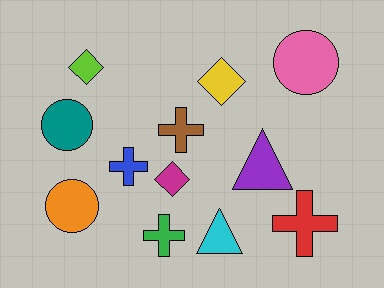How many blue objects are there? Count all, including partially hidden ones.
There is 1 blue object.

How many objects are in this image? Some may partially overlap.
There are 12 objects.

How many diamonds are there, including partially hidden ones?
There are 3 diamonds.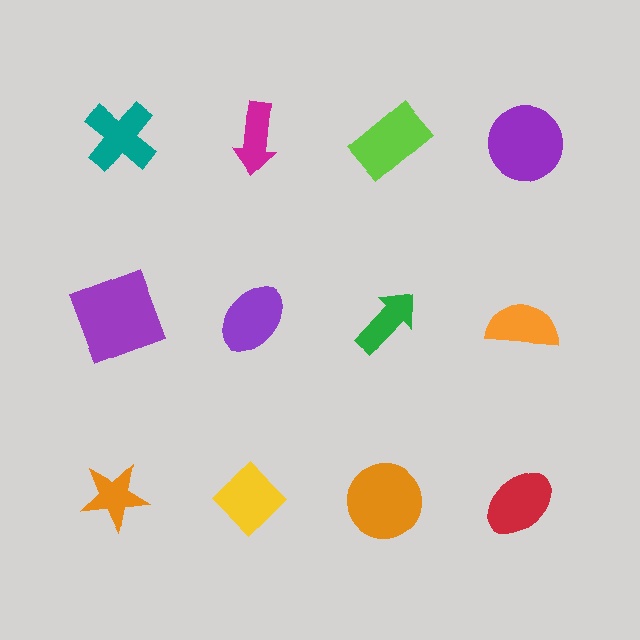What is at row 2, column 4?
An orange semicircle.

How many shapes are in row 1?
4 shapes.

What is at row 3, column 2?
A yellow diamond.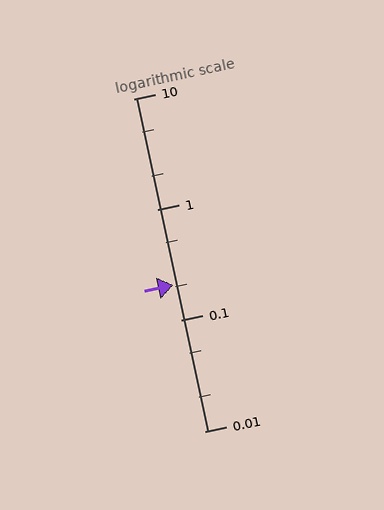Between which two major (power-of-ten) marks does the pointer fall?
The pointer is between 0.1 and 1.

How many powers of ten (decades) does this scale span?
The scale spans 3 decades, from 0.01 to 10.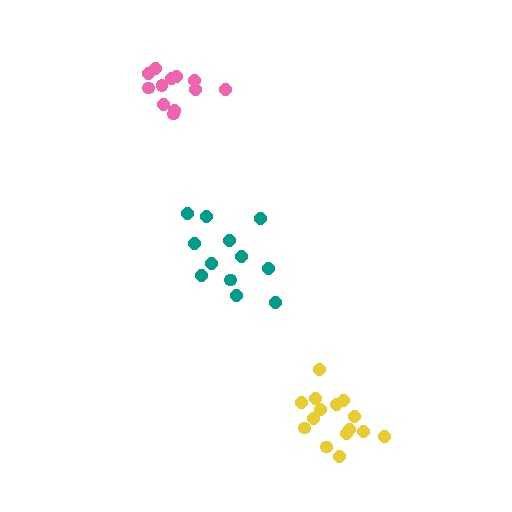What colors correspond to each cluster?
The clusters are colored: teal, pink, yellow.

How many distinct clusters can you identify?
There are 3 distinct clusters.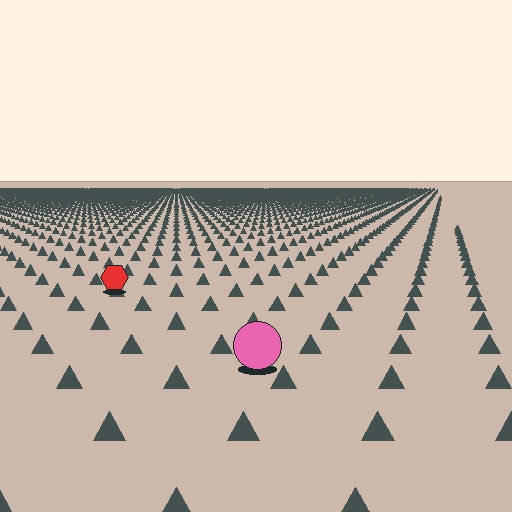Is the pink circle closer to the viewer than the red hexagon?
Yes. The pink circle is closer — you can tell from the texture gradient: the ground texture is coarser near it.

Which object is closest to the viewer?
The pink circle is closest. The texture marks near it are larger and more spread out.